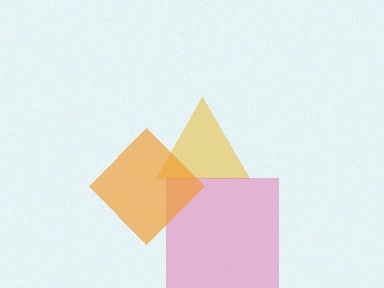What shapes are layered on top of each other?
The layered shapes are: a yellow triangle, a pink square, an orange diamond.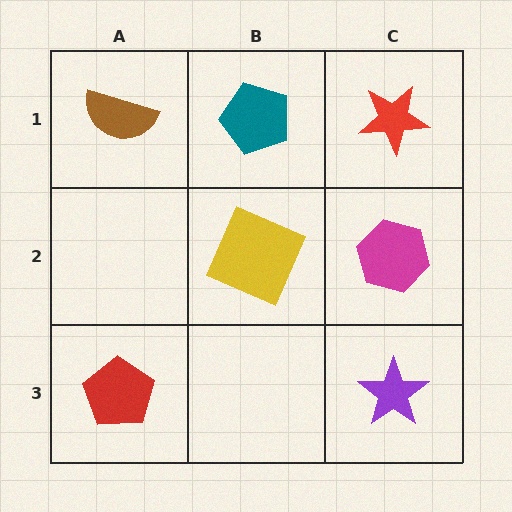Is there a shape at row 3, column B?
No, that cell is empty.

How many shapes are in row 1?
3 shapes.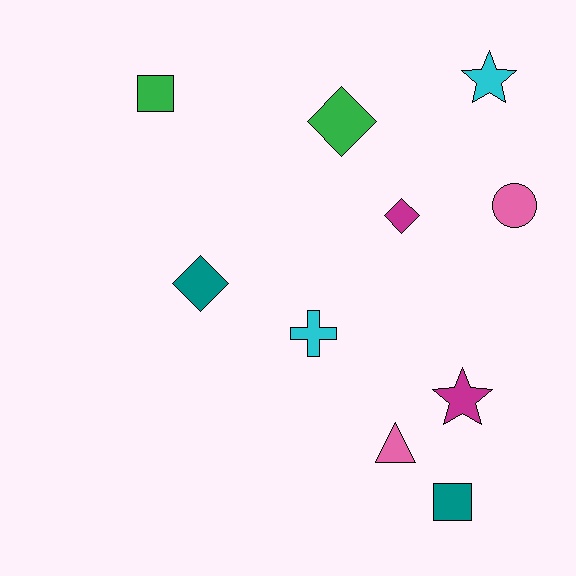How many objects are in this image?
There are 10 objects.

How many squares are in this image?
There are 2 squares.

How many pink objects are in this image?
There are 2 pink objects.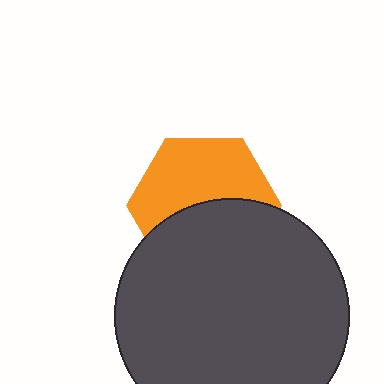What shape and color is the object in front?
The object in front is a dark gray circle.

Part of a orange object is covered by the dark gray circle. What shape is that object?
It is a hexagon.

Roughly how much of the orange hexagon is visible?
About half of it is visible (roughly 53%).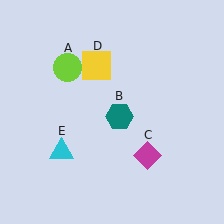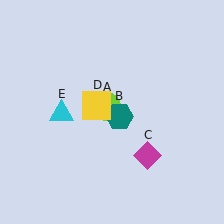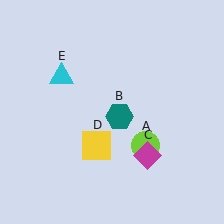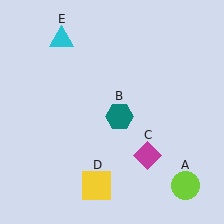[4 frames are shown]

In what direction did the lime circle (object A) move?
The lime circle (object A) moved down and to the right.